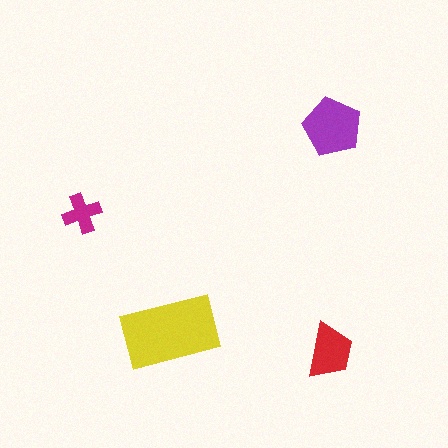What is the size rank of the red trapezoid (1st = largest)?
3rd.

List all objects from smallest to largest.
The magenta cross, the red trapezoid, the purple pentagon, the yellow rectangle.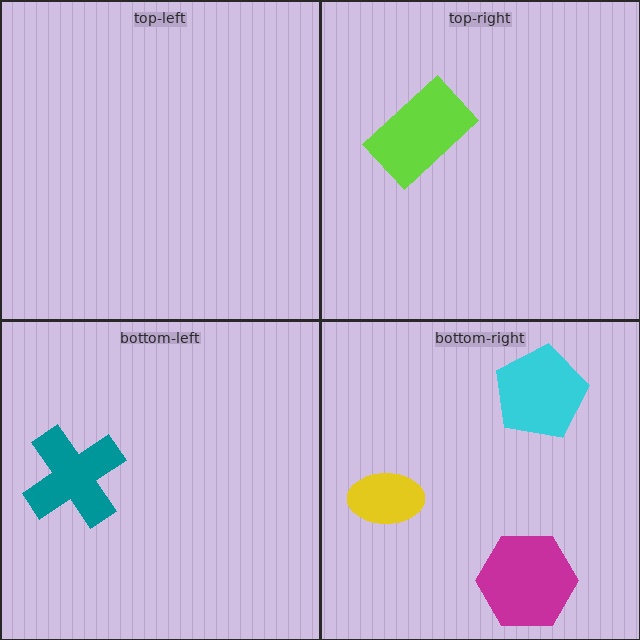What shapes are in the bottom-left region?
The teal cross.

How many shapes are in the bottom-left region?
1.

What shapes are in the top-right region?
The lime rectangle.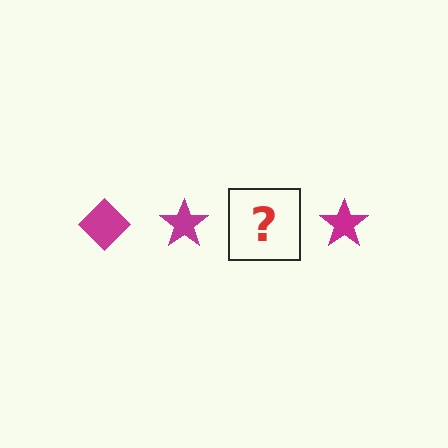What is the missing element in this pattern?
The missing element is a magenta diamond.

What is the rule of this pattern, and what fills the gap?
The rule is that the pattern cycles through diamond, star shapes in magenta. The gap should be filled with a magenta diamond.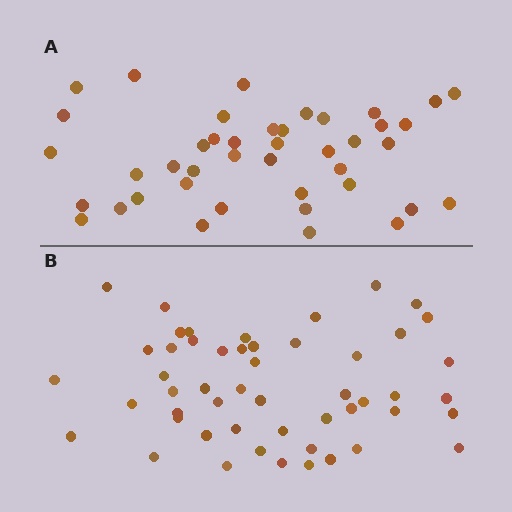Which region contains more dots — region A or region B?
Region B (the bottom region) has more dots.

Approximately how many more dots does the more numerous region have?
Region B has roughly 8 or so more dots than region A.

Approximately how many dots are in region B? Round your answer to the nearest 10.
About 50 dots. (The exact count is 51, which rounds to 50.)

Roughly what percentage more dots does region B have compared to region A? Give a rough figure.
About 20% more.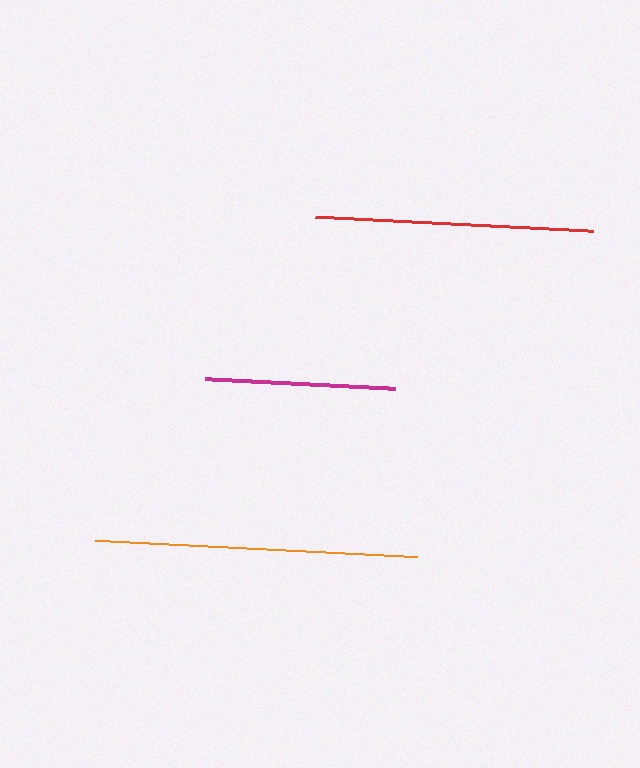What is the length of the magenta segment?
The magenta segment is approximately 190 pixels long.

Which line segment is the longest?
The orange line is the longest at approximately 323 pixels.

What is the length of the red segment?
The red segment is approximately 278 pixels long.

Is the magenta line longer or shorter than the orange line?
The orange line is longer than the magenta line.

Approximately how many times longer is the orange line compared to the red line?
The orange line is approximately 1.2 times the length of the red line.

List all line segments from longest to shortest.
From longest to shortest: orange, red, magenta.